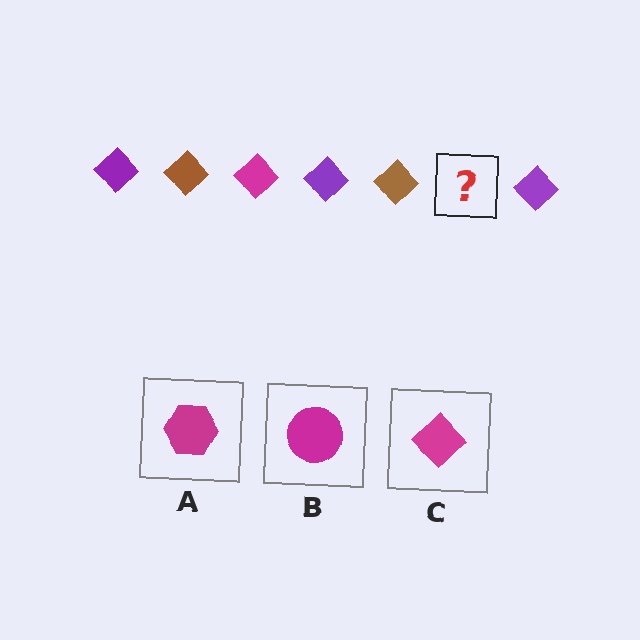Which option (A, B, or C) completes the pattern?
C.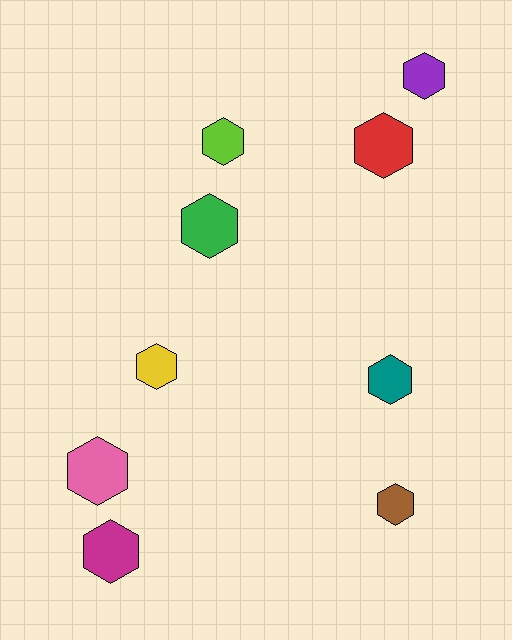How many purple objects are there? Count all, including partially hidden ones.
There is 1 purple object.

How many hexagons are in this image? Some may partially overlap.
There are 9 hexagons.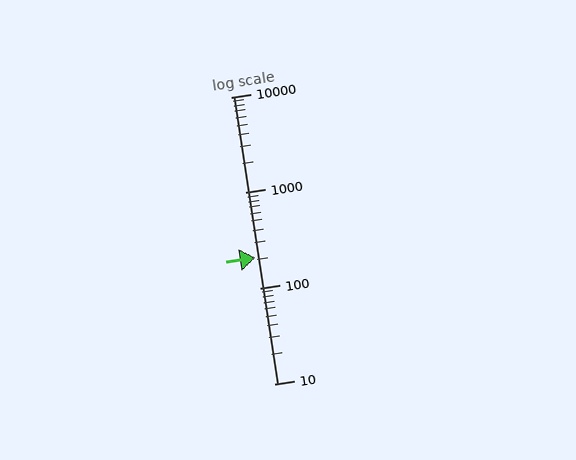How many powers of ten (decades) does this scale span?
The scale spans 3 decades, from 10 to 10000.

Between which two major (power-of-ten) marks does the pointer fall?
The pointer is between 100 and 1000.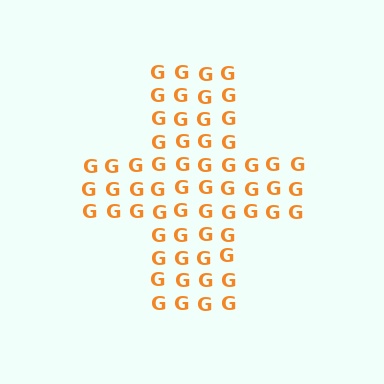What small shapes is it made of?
It is made of small letter G's.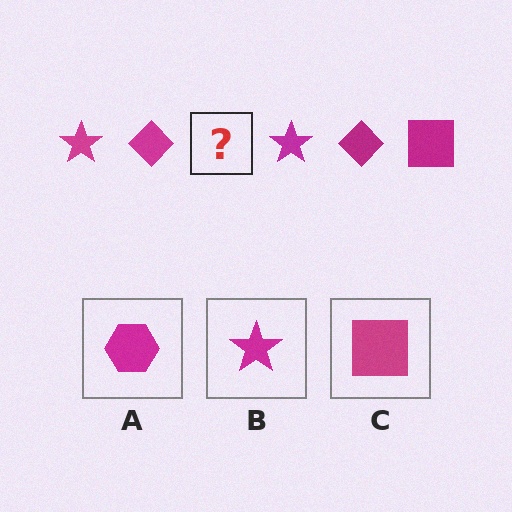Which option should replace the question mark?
Option C.